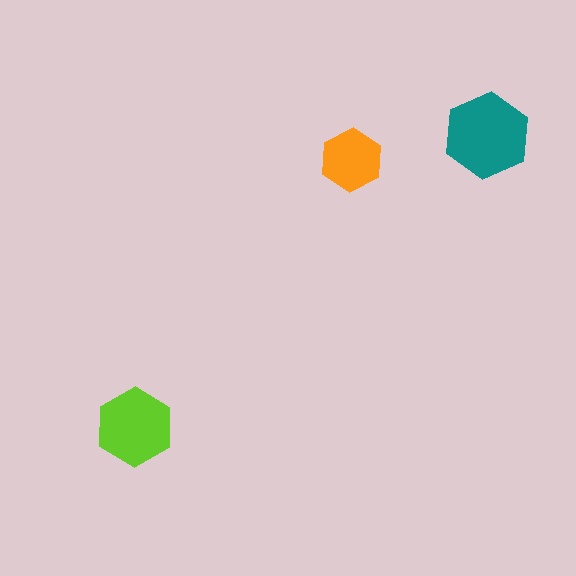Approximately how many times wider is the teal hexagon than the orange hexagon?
About 1.5 times wider.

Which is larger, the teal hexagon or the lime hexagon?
The teal one.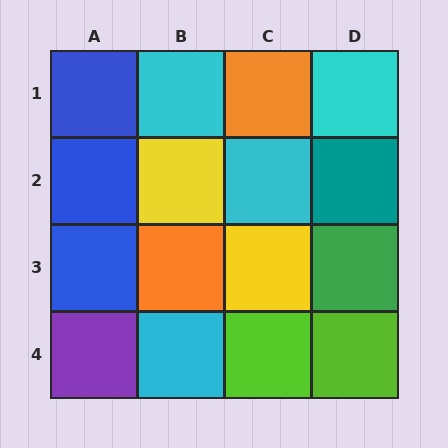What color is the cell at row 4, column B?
Cyan.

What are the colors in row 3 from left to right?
Blue, orange, yellow, green.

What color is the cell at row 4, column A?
Purple.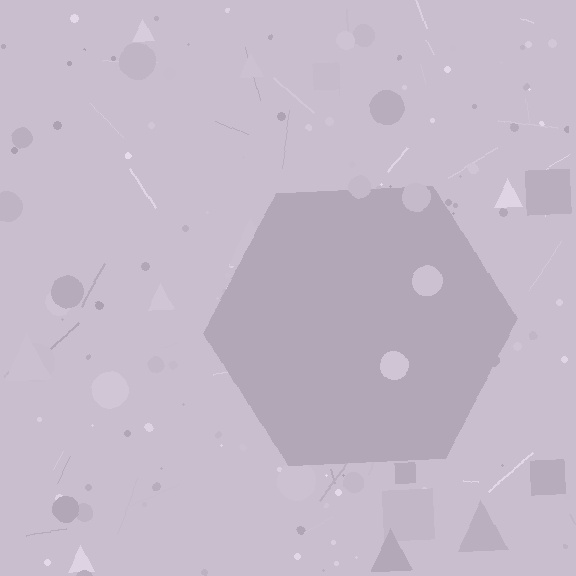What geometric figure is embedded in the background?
A hexagon is embedded in the background.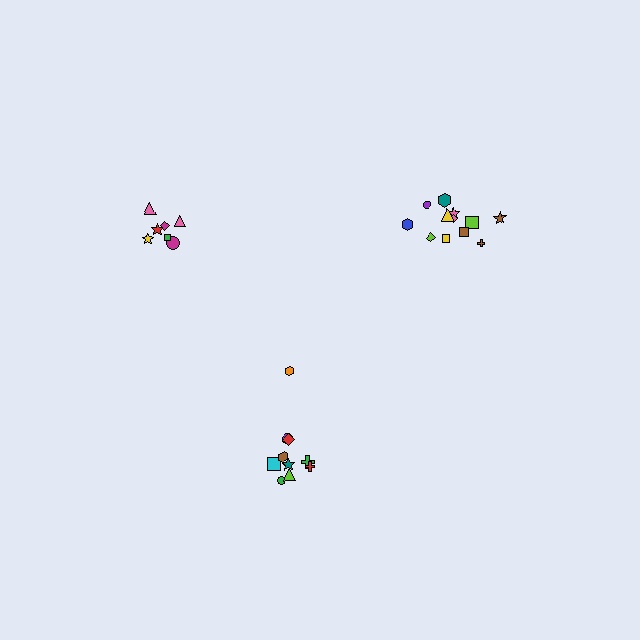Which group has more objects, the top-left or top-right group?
The top-right group.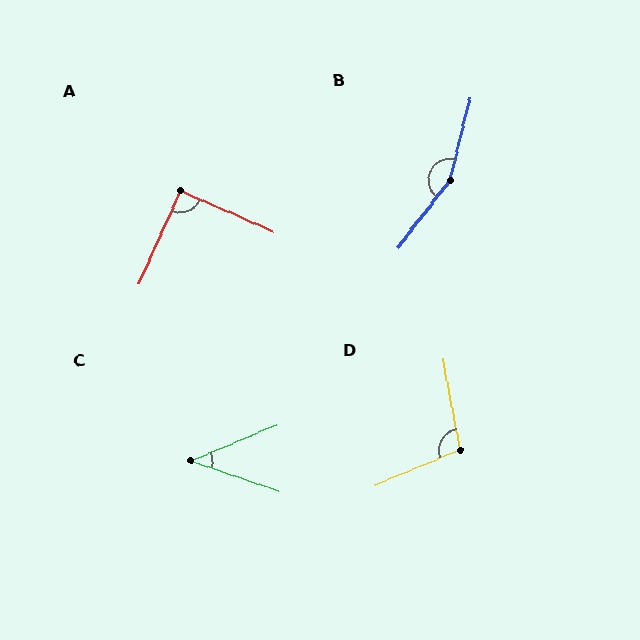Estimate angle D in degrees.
Approximately 102 degrees.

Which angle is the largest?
B, at approximately 156 degrees.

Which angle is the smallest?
C, at approximately 42 degrees.